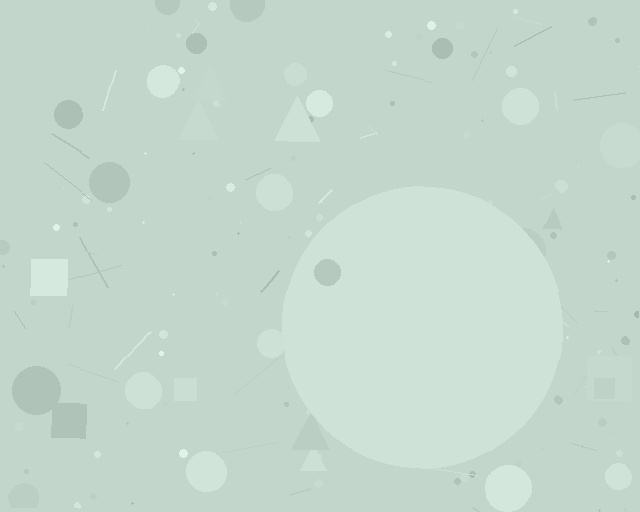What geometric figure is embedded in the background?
A circle is embedded in the background.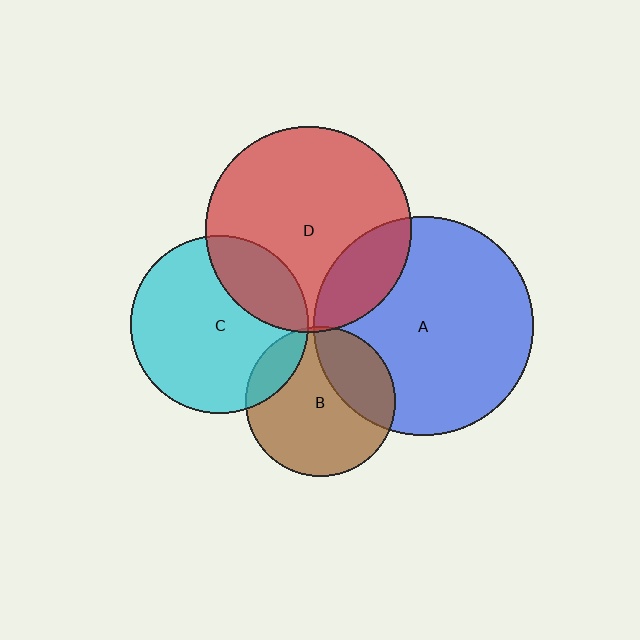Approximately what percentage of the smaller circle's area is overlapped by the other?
Approximately 20%.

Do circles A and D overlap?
Yes.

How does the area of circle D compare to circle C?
Approximately 1.3 times.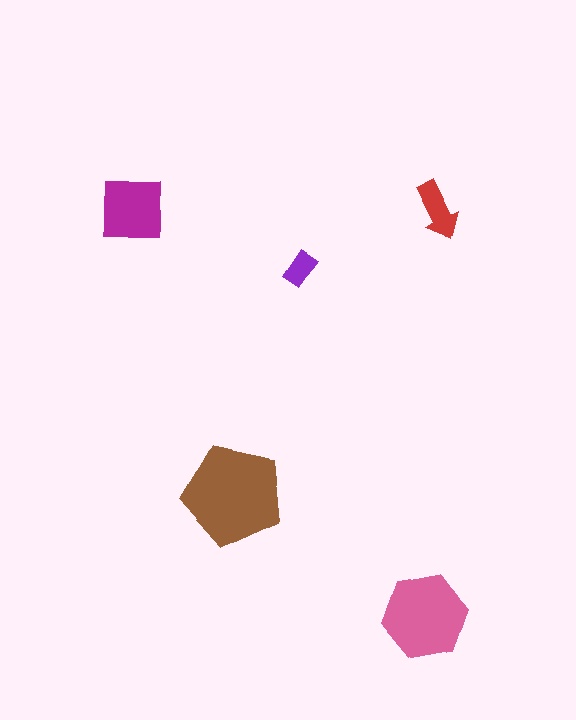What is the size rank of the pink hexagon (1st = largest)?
2nd.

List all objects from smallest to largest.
The purple rectangle, the red arrow, the magenta square, the pink hexagon, the brown pentagon.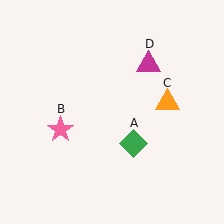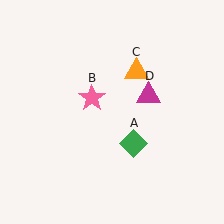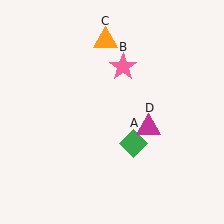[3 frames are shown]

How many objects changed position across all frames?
3 objects changed position: pink star (object B), orange triangle (object C), magenta triangle (object D).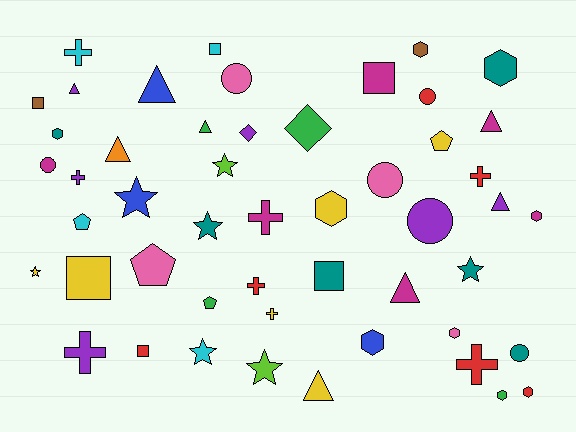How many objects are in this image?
There are 50 objects.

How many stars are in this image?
There are 7 stars.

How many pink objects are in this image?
There are 4 pink objects.